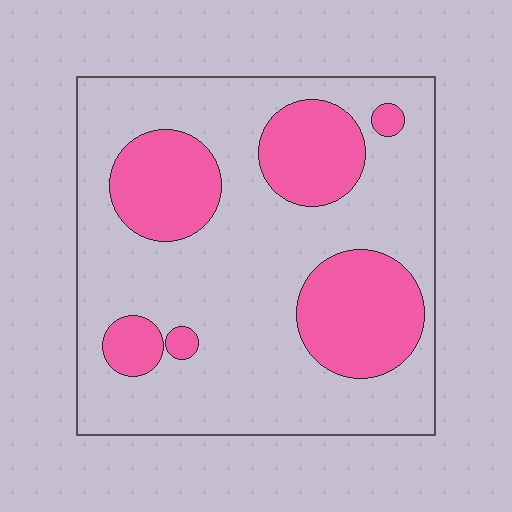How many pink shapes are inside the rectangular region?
6.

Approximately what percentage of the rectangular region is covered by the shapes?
Approximately 30%.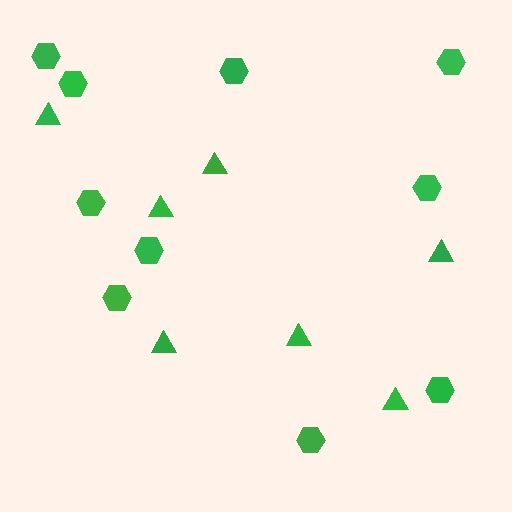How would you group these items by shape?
There are 2 groups: one group of triangles (7) and one group of hexagons (10).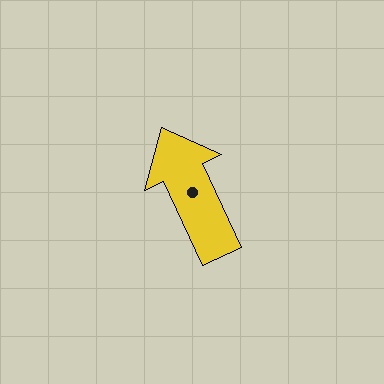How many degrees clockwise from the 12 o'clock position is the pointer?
Approximately 335 degrees.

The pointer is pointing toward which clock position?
Roughly 11 o'clock.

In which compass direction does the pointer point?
Northwest.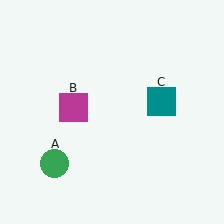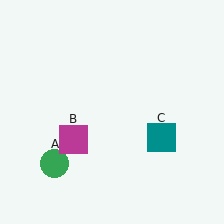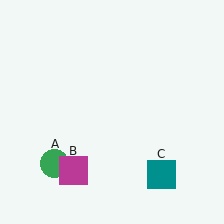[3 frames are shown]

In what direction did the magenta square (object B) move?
The magenta square (object B) moved down.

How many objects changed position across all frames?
2 objects changed position: magenta square (object B), teal square (object C).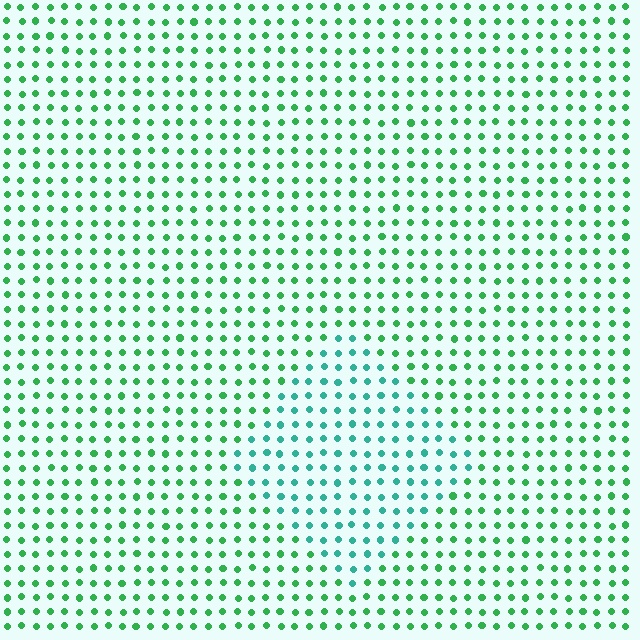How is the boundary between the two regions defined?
The boundary is defined purely by a slight shift in hue (about 34 degrees). Spacing, size, and orientation are identical on both sides.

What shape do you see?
I see a diamond.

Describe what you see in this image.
The image is filled with small green elements in a uniform arrangement. A diamond-shaped region is visible where the elements are tinted to a slightly different hue, forming a subtle color boundary.